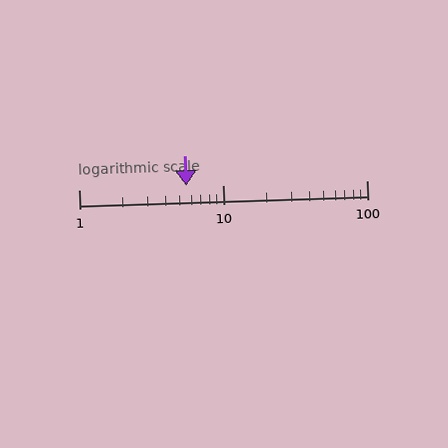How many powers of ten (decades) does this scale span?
The scale spans 2 decades, from 1 to 100.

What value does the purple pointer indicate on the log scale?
The pointer indicates approximately 5.6.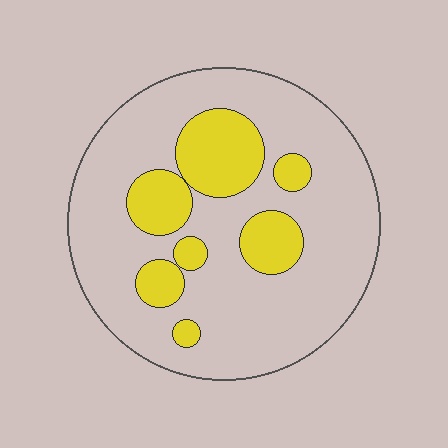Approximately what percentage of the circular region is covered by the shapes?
Approximately 25%.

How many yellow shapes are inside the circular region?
7.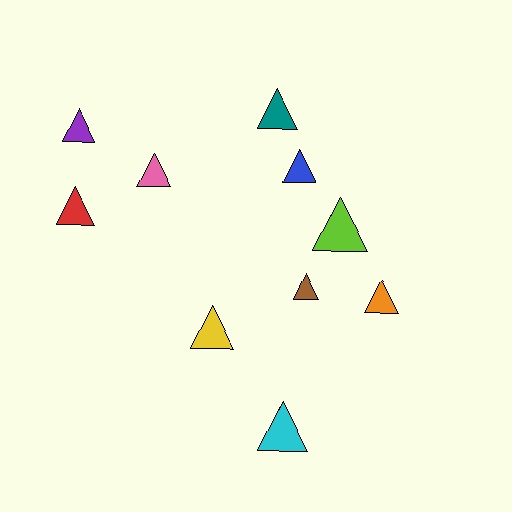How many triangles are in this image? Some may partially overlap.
There are 10 triangles.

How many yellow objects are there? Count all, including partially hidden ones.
There is 1 yellow object.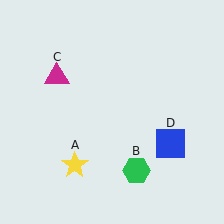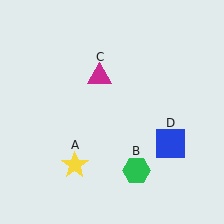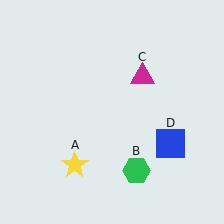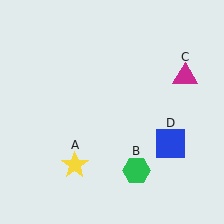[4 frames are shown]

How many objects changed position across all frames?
1 object changed position: magenta triangle (object C).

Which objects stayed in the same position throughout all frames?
Yellow star (object A) and green hexagon (object B) and blue square (object D) remained stationary.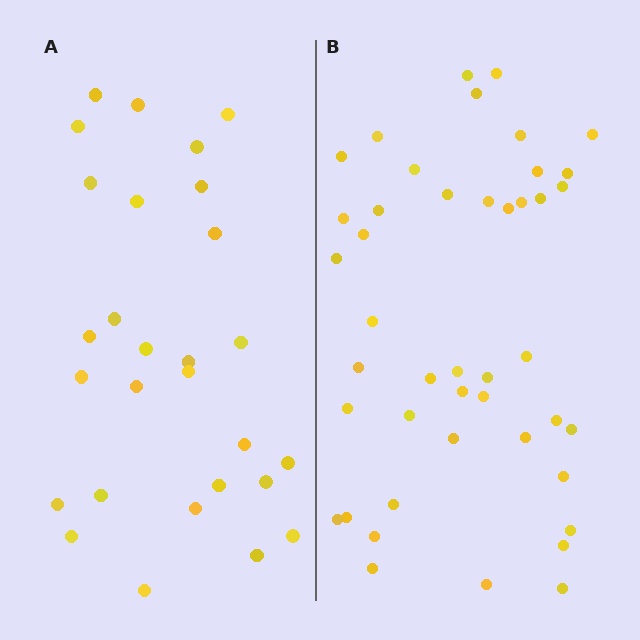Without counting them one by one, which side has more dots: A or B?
Region B (the right region) has more dots.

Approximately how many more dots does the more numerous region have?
Region B has approximately 15 more dots than region A.